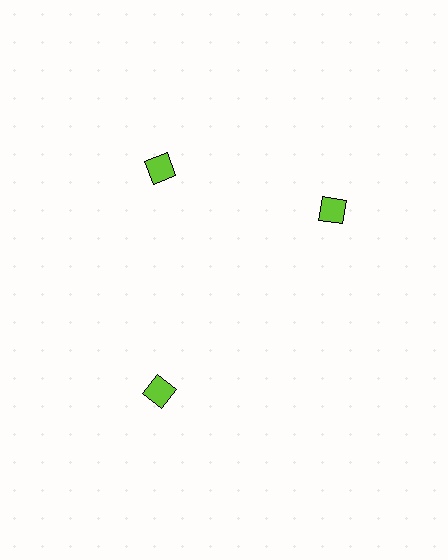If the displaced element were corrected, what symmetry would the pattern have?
It would have 3-fold rotational symmetry — the pattern would map onto itself every 120 degrees.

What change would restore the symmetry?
The symmetry would be restored by rotating it back into even spacing with its neighbors so that all 3 diamonds sit at equal angles and equal distance from the center.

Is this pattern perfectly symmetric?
No. The 3 lime diamonds are arranged in a ring, but one element near the 3 o'clock position is rotated out of alignment along the ring, breaking the 3-fold rotational symmetry.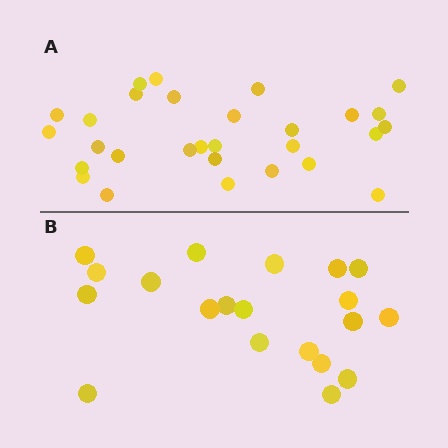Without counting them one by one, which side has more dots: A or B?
Region A (the top region) has more dots.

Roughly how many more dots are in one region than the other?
Region A has roughly 8 or so more dots than region B.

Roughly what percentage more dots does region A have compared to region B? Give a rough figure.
About 45% more.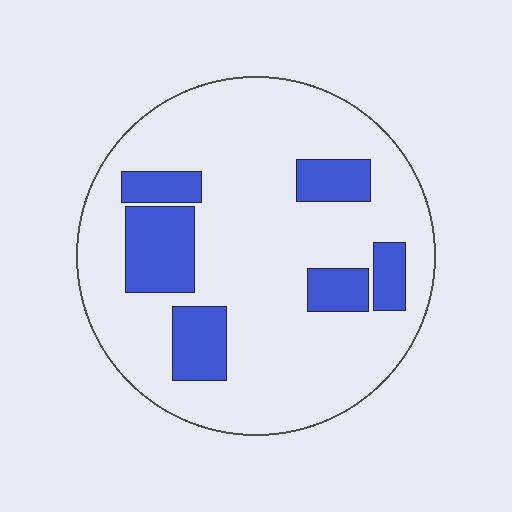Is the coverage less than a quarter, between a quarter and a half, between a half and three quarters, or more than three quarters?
Less than a quarter.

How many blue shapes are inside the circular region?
6.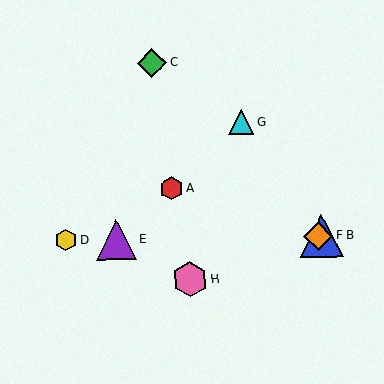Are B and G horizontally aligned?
No, B is at y≈236 and G is at y≈122.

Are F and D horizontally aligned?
Yes, both are at y≈236.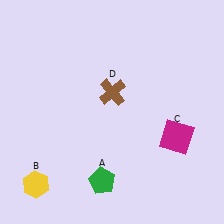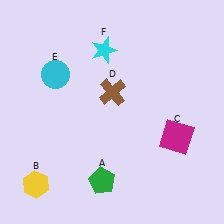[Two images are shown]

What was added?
A cyan circle (E), a cyan star (F) were added in Image 2.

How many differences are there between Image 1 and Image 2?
There are 2 differences between the two images.